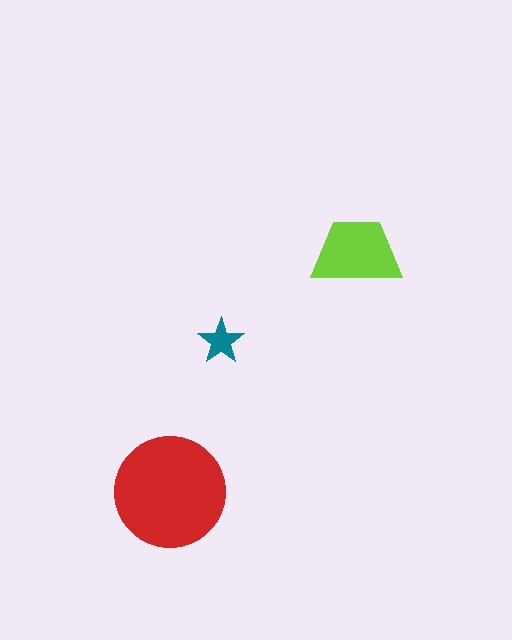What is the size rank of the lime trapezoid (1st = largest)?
2nd.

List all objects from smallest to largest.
The teal star, the lime trapezoid, the red circle.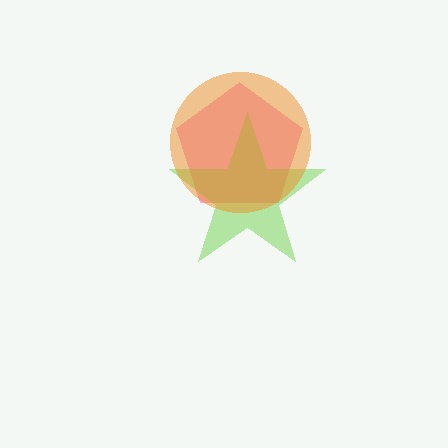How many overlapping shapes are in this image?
There are 3 overlapping shapes in the image.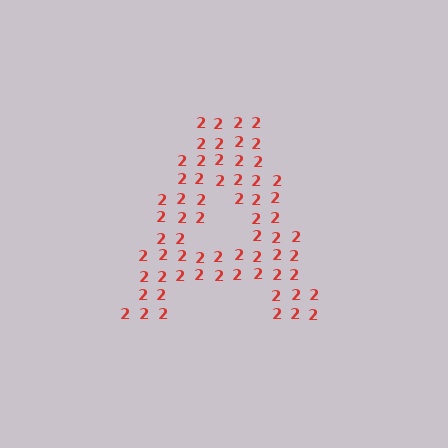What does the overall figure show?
The overall figure shows the letter A.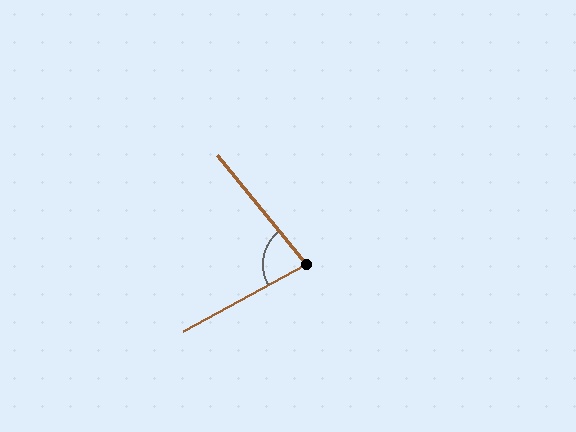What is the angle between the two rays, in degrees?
Approximately 80 degrees.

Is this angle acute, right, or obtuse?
It is acute.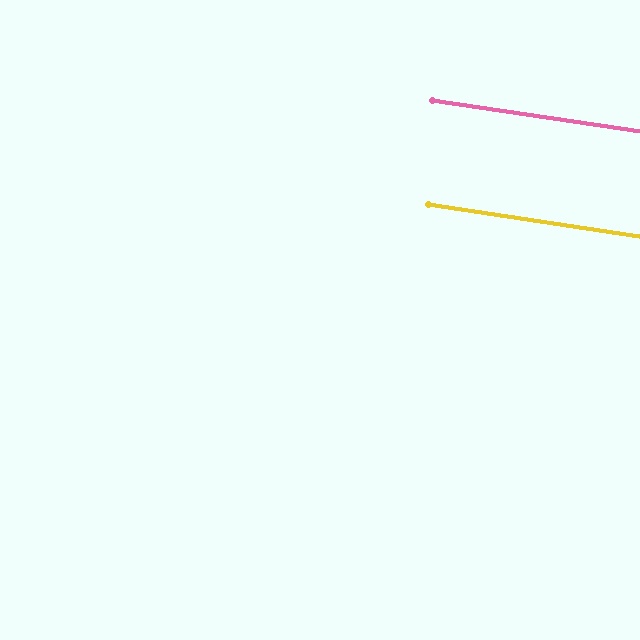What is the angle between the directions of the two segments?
Approximately 0 degrees.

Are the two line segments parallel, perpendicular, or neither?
Parallel — their directions differ by only 0.0°.